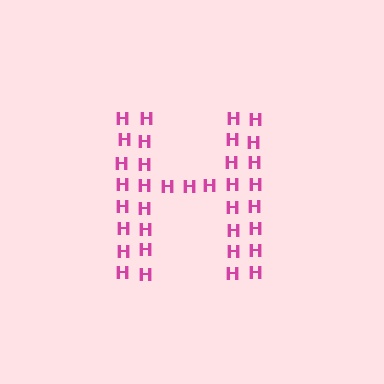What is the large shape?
The large shape is the letter H.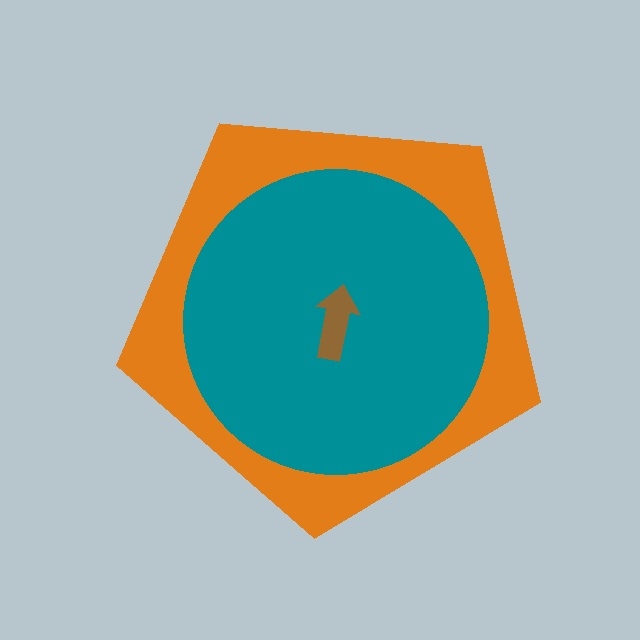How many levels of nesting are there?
3.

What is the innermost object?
The brown arrow.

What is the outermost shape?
The orange pentagon.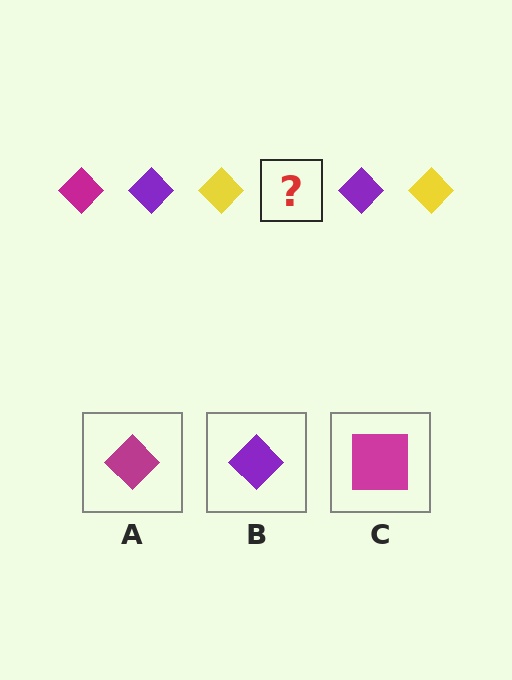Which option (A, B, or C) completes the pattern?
A.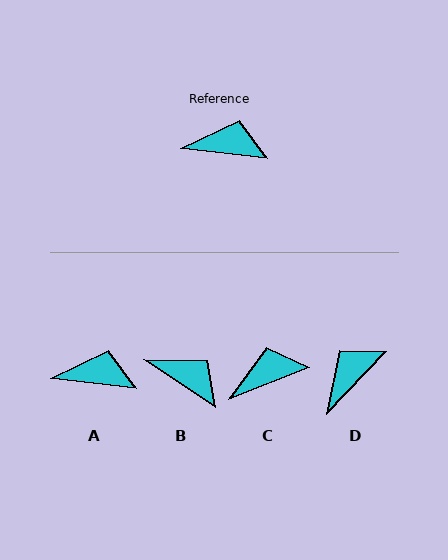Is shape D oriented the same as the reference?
No, it is off by about 53 degrees.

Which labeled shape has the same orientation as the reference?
A.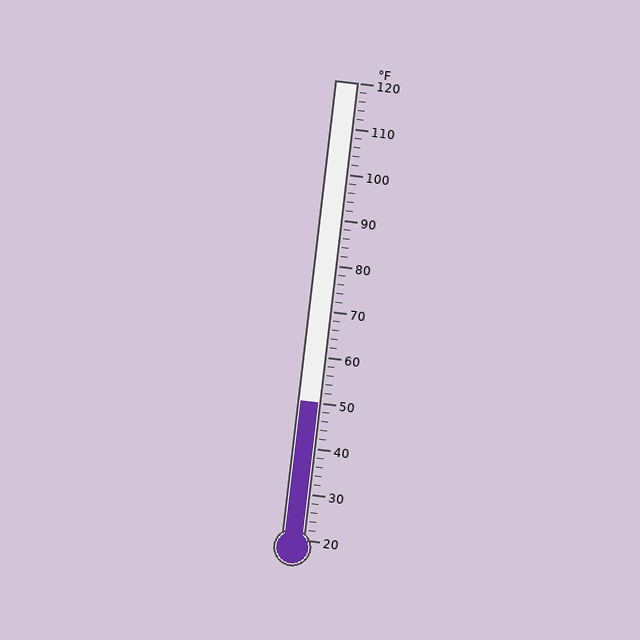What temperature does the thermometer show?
The thermometer shows approximately 50°F.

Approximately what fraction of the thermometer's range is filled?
The thermometer is filled to approximately 30% of its range.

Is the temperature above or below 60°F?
The temperature is below 60°F.